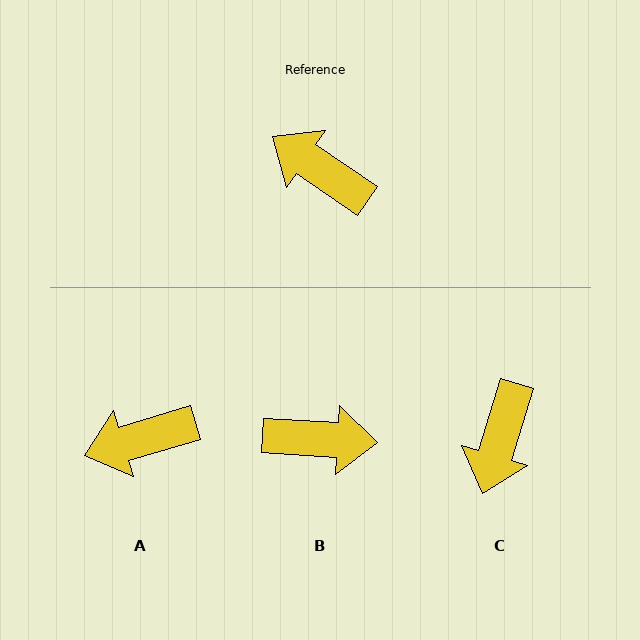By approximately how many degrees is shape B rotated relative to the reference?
Approximately 149 degrees clockwise.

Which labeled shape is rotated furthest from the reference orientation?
B, about 149 degrees away.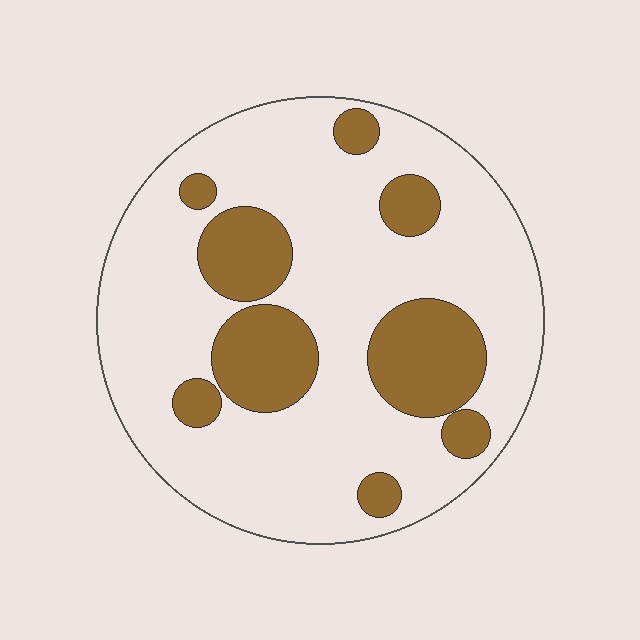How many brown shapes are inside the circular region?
9.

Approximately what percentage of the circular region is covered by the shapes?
Approximately 25%.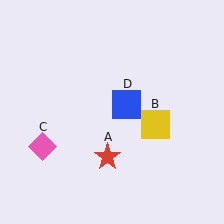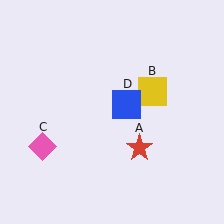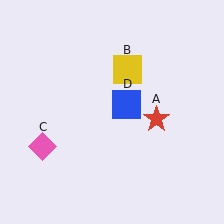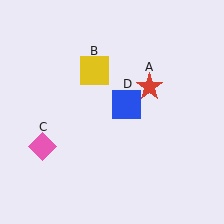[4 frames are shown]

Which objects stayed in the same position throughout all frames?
Pink diamond (object C) and blue square (object D) remained stationary.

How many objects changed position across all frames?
2 objects changed position: red star (object A), yellow square (object B).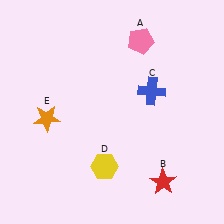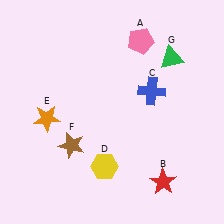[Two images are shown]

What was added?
A brown star (F), a green triangle (G) were added in Image 2.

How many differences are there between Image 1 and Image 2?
There are 2 differences between the two images.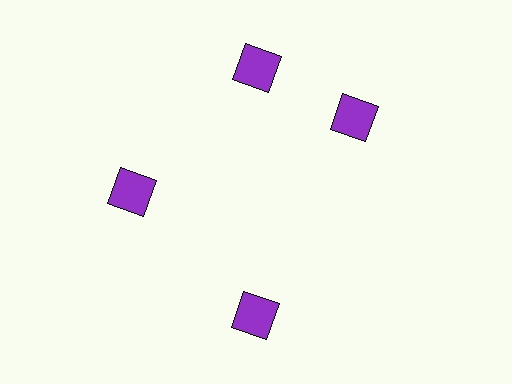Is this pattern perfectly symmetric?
No. The 4 purple squares are arranged in a ring, but one element near the 3 o'clock position is rotated out of alignment along the ring, breaking the 4-fold rotational symmetry.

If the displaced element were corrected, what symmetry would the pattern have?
It would have 4-fold rotational symmetry — the pattern would map onto itself every 90 degrees.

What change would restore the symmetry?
The symmetry would be restored by rotating it back into even spacing with its neighbors so that all 4 squares sit at equal angles and equal distance from the center.